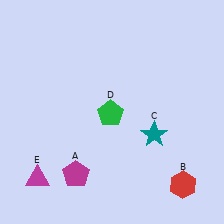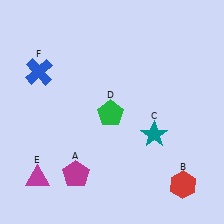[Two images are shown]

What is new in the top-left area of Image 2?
A blue cross (F) was added in the top-left area of Image 2.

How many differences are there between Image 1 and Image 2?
There is 1 difference between the two images.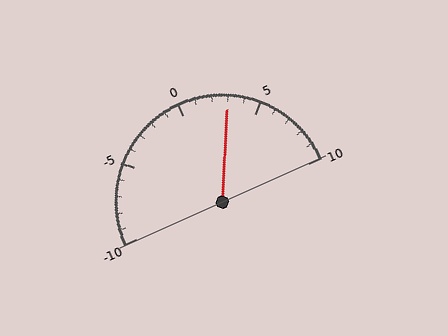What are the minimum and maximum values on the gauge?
The gauge ranges from -10 to 10.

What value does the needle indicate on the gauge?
The needle indicates approximately 3.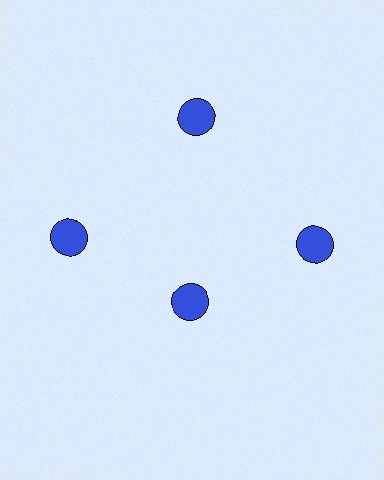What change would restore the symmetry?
The symmetry would be restored by moving it outward, back onto the ring so that all 4 circles sit at equal angles and equal distance from the center.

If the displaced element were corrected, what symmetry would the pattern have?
It would have 4-fold rotational symmetry — the pattern would map onto itself every 90 degrees.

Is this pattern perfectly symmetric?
No. The 4 blue circles are arranged in a ring, but one element near the 6 o'clock position is pulled inward toward the center, breaking the 4-fold rotational symmetry.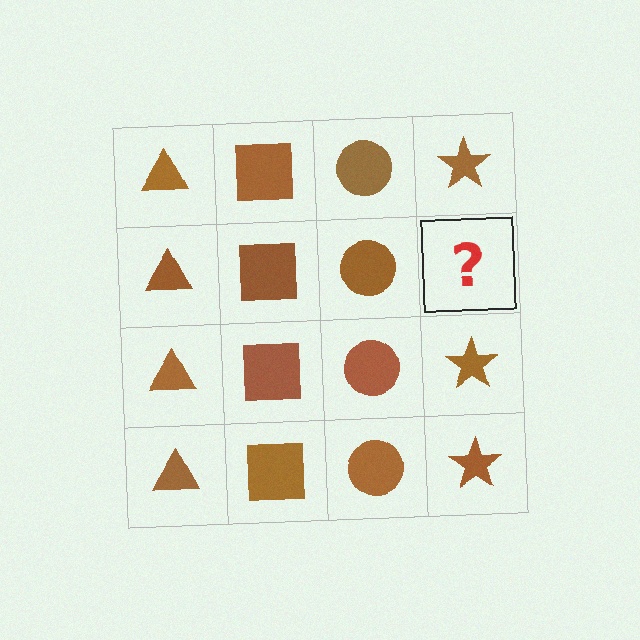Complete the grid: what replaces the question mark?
The question mark should be replaced with a brown star.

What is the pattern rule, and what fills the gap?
The rule is that each column has a consistent shape. The gap should be filled with a brown star.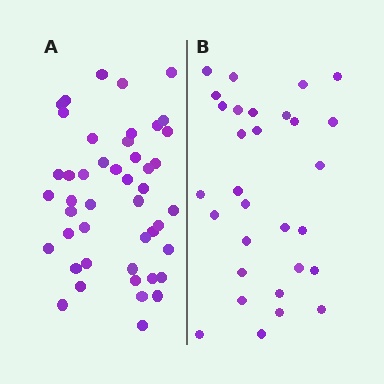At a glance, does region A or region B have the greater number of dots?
Region A (the left region) has more dots.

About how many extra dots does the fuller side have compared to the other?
Region A has approximately 15 more dots than region B.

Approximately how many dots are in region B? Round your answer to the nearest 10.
About 30 dots.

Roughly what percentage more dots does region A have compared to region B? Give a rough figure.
About 55% more.